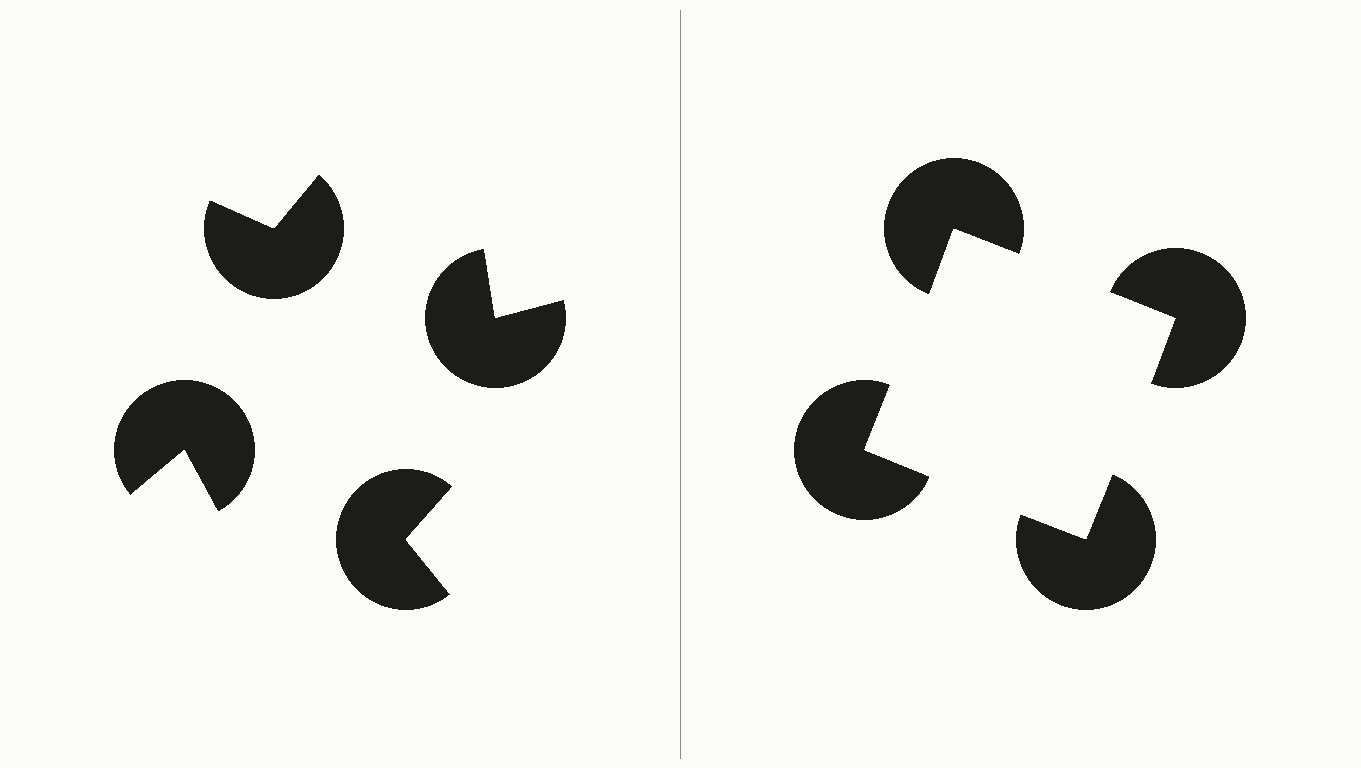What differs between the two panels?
The pac-man discs are positioned identically on both sides; only the wedge orientations differ. On the right they align to a square; on the left they are misaligned.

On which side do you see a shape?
An illusory square appears on the right side. On the left side the wedge cuts are rotated, so no coherent shape forms.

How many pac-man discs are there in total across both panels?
8 — 4 on each side.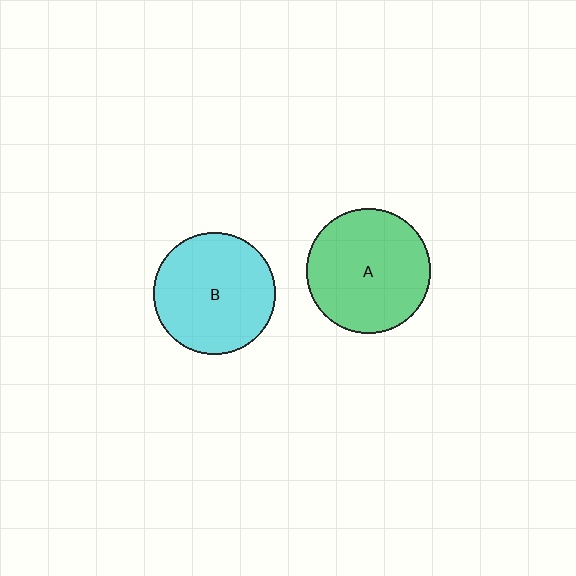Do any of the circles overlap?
No, none of the circles overlap.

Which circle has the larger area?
Circle A (green).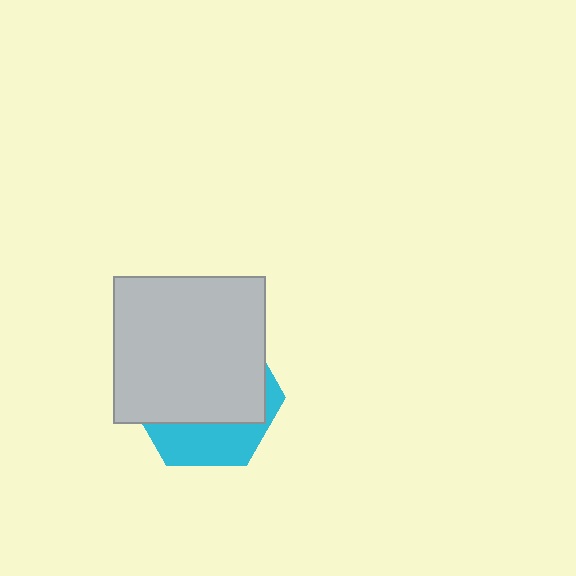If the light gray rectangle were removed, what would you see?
You would see the complete cyan hexagon.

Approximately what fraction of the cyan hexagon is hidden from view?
Roughly 69% of the cyan hexagon is hidden behind the light gray rectangle.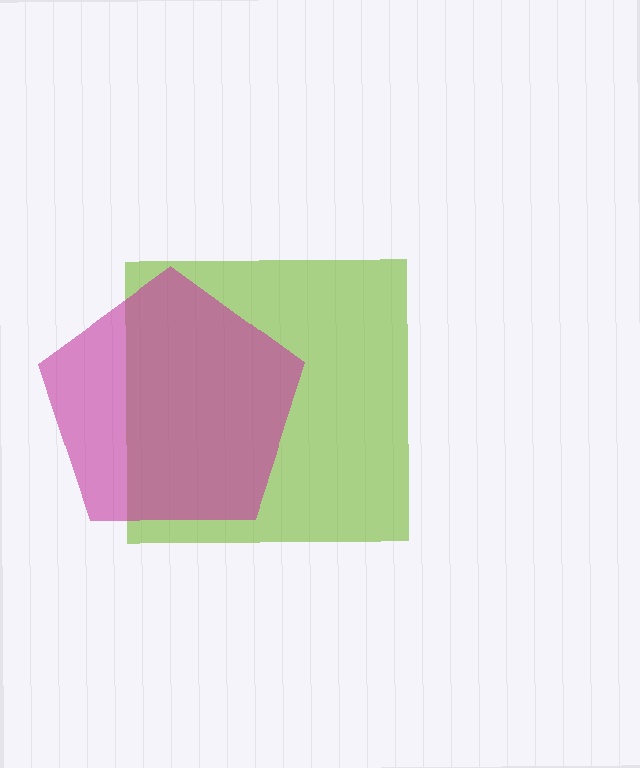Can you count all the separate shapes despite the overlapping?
Yes, there are 2 separate shapes.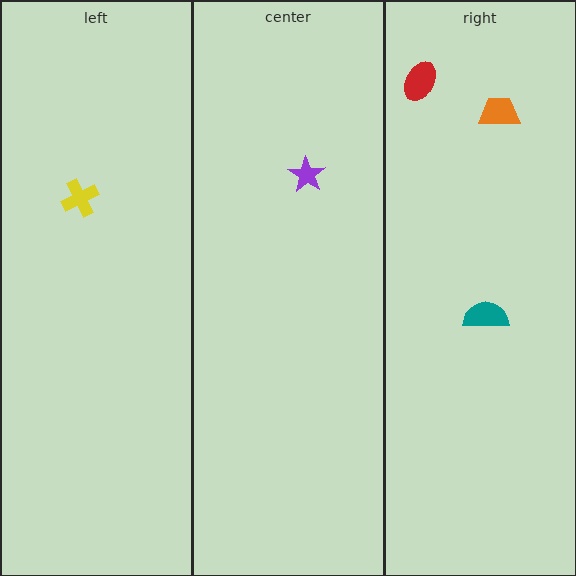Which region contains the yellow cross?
The left region.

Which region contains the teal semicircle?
The right region.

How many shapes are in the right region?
3.